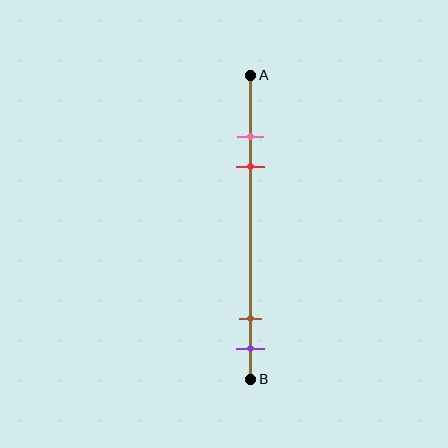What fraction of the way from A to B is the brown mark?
The brown mark is approximately 80% (0.8) of the way from A to B.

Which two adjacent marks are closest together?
The pink and red marks are the closest adjacent pair.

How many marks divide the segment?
There are 4 marks dividing the segment.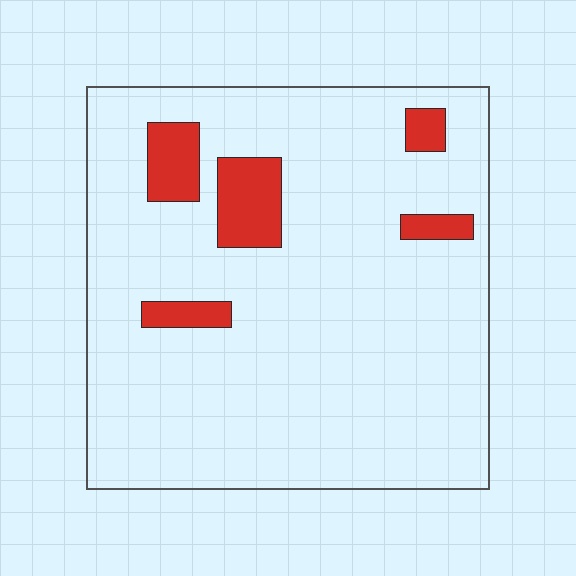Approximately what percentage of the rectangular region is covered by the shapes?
Approximately 10%.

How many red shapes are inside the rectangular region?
5.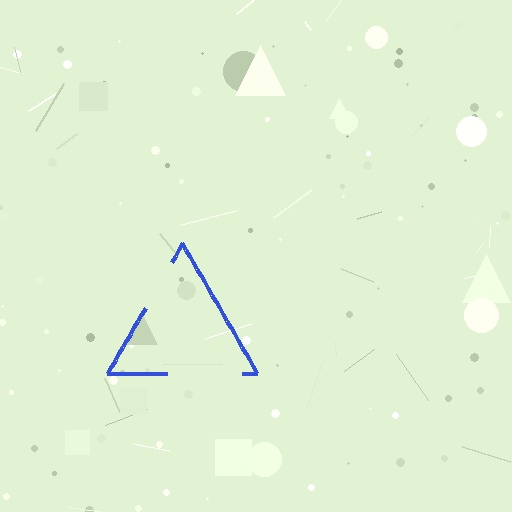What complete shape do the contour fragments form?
The contour fragments form a triangle.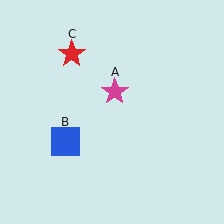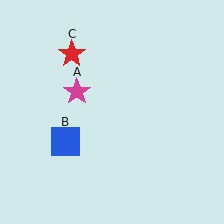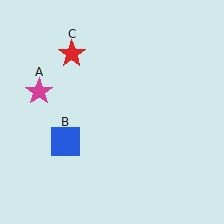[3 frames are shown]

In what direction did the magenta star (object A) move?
The magenta star (object A) moved left.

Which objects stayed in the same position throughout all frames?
Blue square (object B) and red star (object C) remained stationary.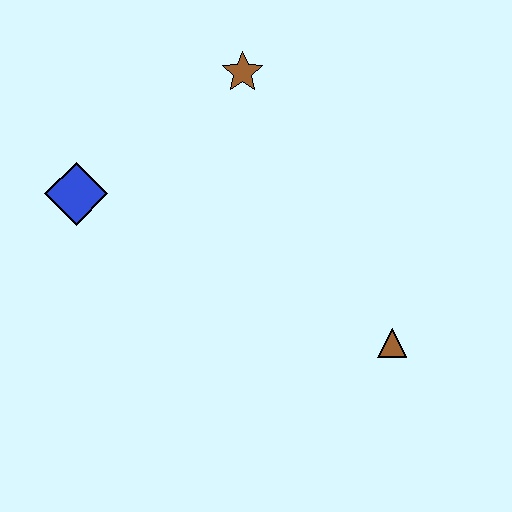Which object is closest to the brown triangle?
The brown star is closest to the brown triangle.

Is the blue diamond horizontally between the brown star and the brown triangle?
No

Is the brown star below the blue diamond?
No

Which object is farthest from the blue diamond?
The brown triangle is farthest from the blue diamond.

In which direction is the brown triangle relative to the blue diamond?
The brown triangle is to the right of the blue diamond.